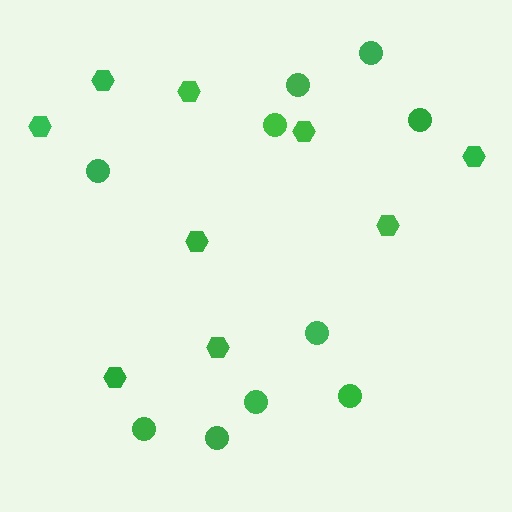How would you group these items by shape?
There are 2 groups: one group of hexagons (9) and one group of circles (10).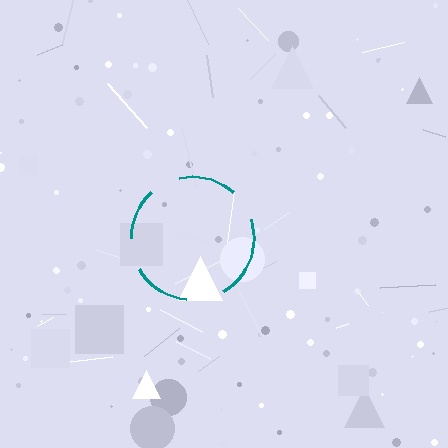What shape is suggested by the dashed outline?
The dashed outline suggests a circle.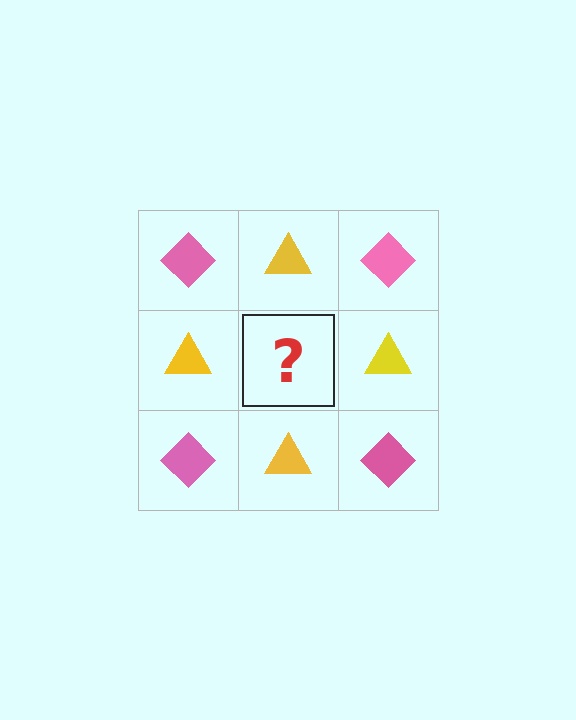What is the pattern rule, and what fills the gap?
The rule is that it alternates pink diamond and yellow triangle in a checkerboard pattern. The gap should be filled with a pink diamond.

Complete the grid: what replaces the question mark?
The question mark should be replaced with a pink diamond.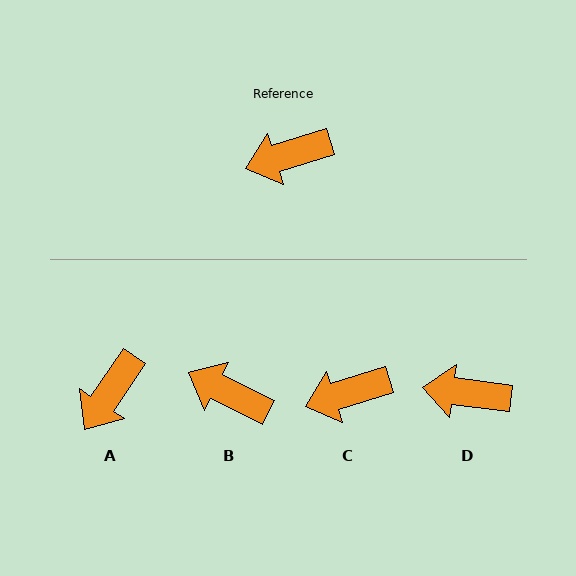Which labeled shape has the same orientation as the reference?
C.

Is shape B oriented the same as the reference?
No, it is off by about 44 degrees.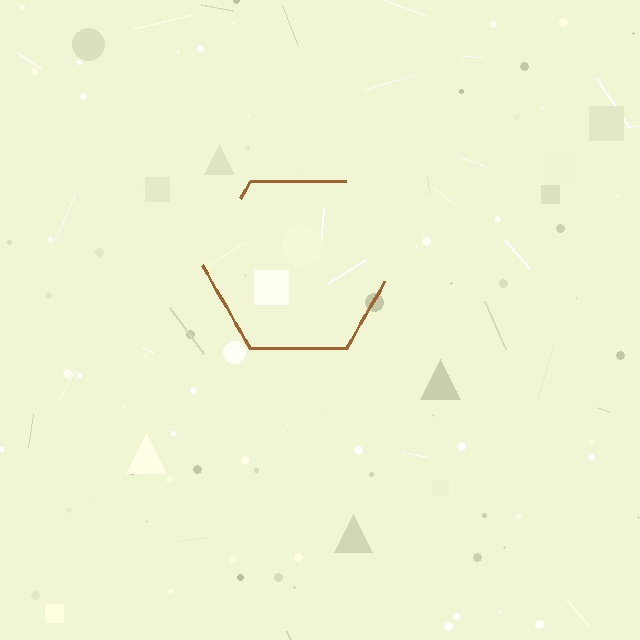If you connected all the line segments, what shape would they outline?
They would outline a hexagon.